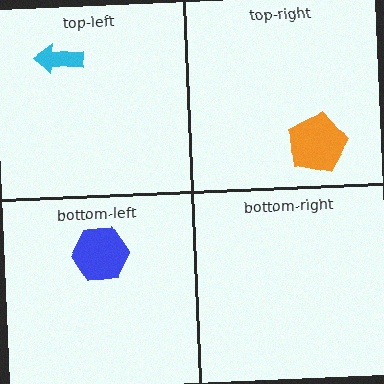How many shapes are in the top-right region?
1.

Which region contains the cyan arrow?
The top-left region.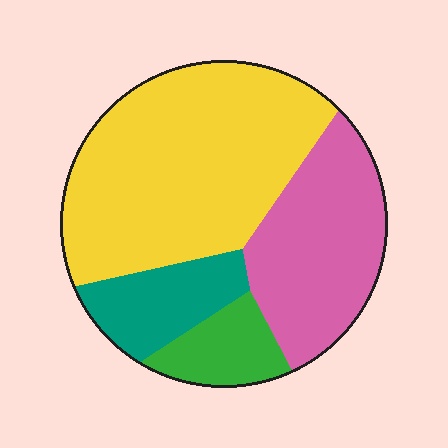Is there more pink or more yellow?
Yellow.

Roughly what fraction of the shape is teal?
Teal takes up about one eighth (1/8) of the shape.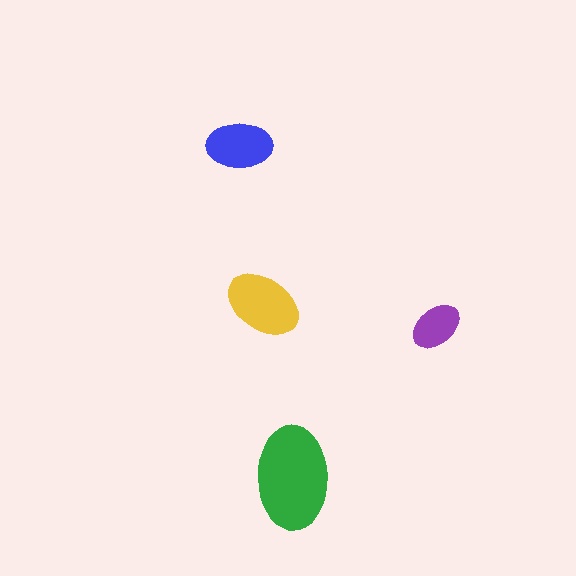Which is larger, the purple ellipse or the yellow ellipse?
The yellow one.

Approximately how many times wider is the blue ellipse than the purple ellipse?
About 1.5 times wider.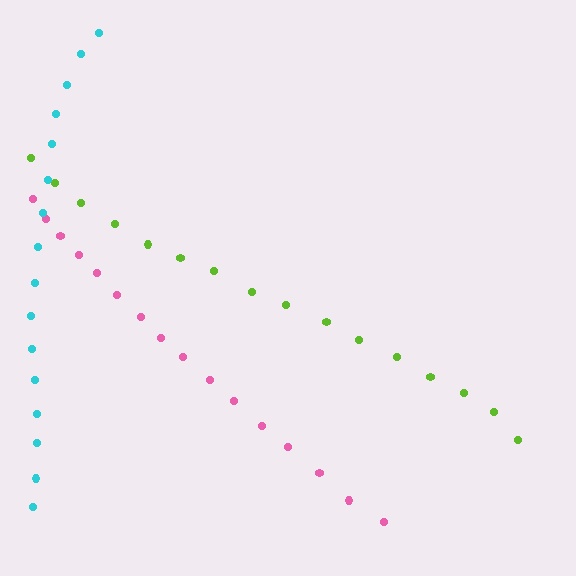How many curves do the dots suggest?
There are 3 distinct paths.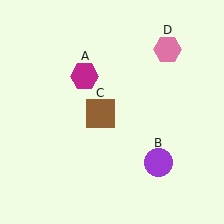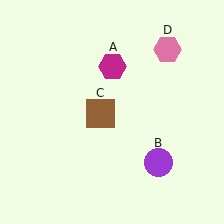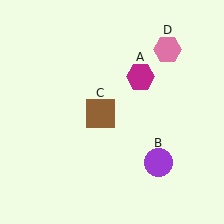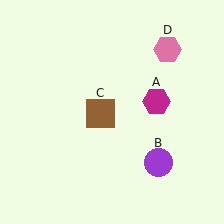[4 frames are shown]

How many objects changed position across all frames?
1 object changed position: magenta hexagon (object A).